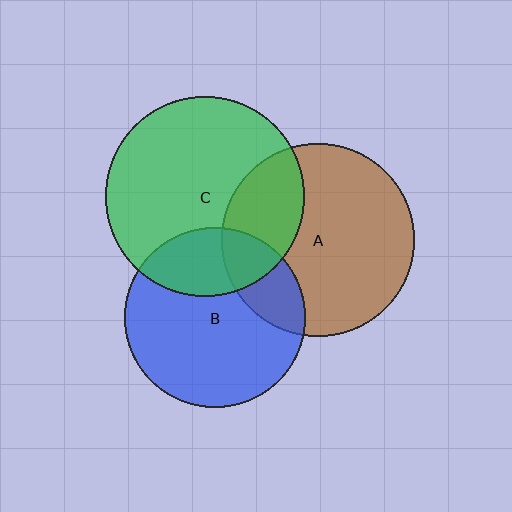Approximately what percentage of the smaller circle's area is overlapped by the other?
Approximately 25%.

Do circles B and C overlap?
Yes.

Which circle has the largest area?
Circle C (green).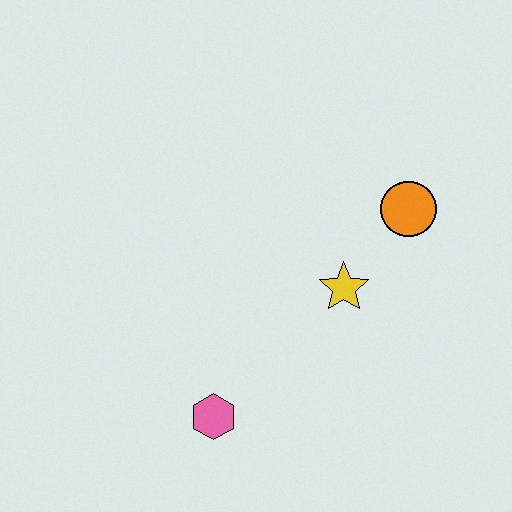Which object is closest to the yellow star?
The orange circle is closest to the yellow star.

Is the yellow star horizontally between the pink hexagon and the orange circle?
Yes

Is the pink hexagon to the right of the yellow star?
No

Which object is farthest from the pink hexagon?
The orange circle is farthest from the pink hexagon.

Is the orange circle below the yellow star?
No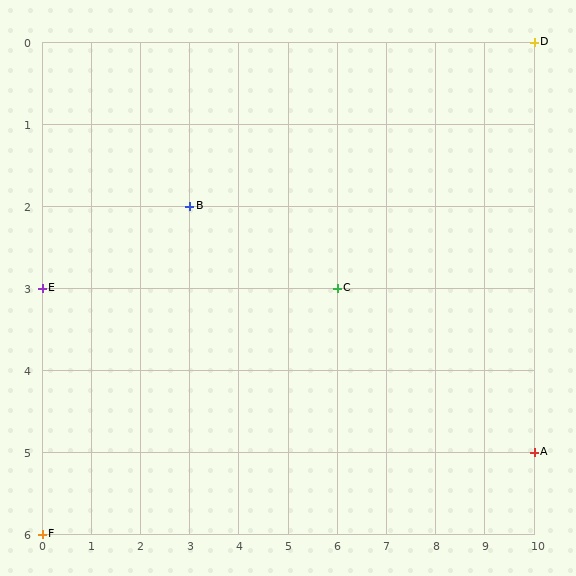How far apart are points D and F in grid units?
Points D and F are 10 columns and 6 rows apart (about 11.7 grid units diagonally).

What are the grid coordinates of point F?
Point F is at grid coordinates (0, 6).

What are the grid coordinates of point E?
Point E is at grid coordinates (0, 3).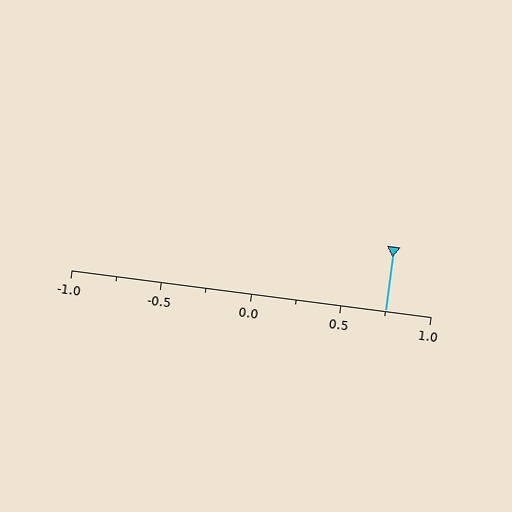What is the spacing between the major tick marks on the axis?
The major ticks are spaced 0.5 apart.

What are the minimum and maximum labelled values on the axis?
The axis runs from -1.0 to 1.0.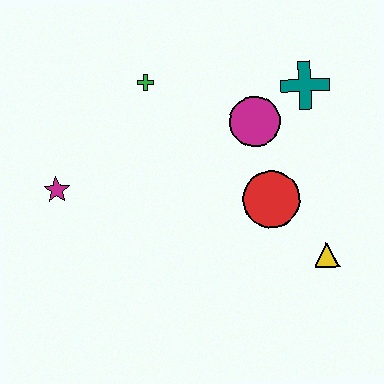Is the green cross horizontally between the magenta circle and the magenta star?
Yes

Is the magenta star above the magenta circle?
No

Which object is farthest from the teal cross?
The magenta star is farthest from the teal cross.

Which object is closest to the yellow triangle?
The red circle is closest to the yellow triangle.